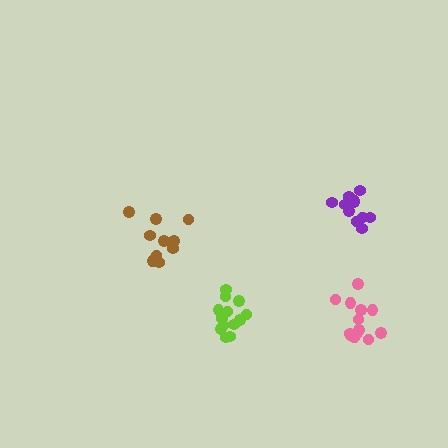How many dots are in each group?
Group 1: 13 dots, Group 2: 10 dots, Group 3: 14 dots, Group 4: 11 dots (48 total).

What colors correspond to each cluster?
The clusters are colored: lime, brown, pink, purple.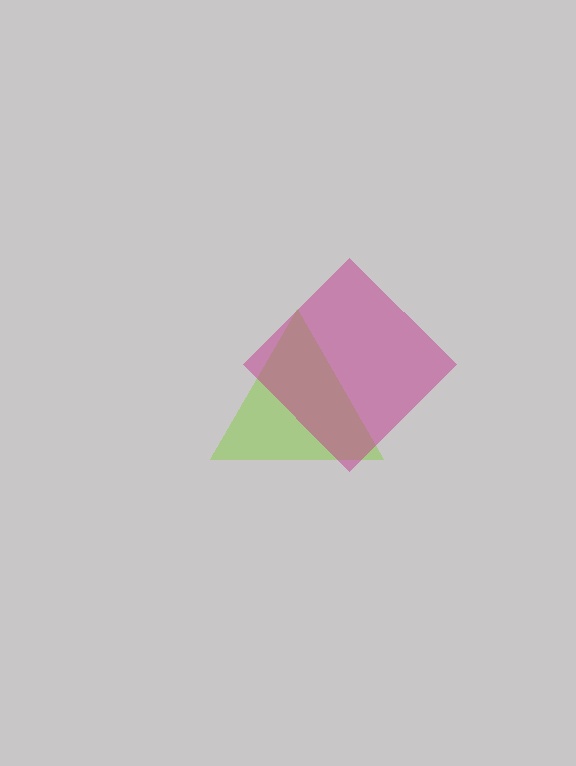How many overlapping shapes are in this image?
There are 2 overlapping shapes in the image.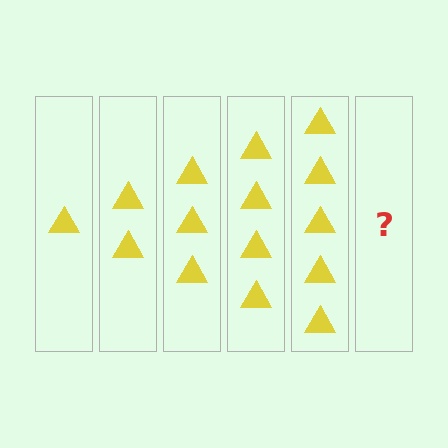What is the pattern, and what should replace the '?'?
The pattern is that each step adds one more triangle. The '?' should be 6 triangles.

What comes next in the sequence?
The next element should be 6 triangles.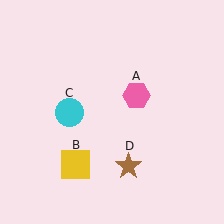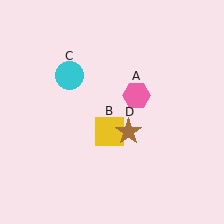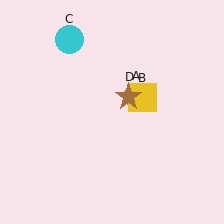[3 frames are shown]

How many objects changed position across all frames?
3 objects changed position: yellow square (object B), cyan circle (object C), brown star (object D).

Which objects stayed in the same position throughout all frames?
Pink hexagon (object A) remained stationary.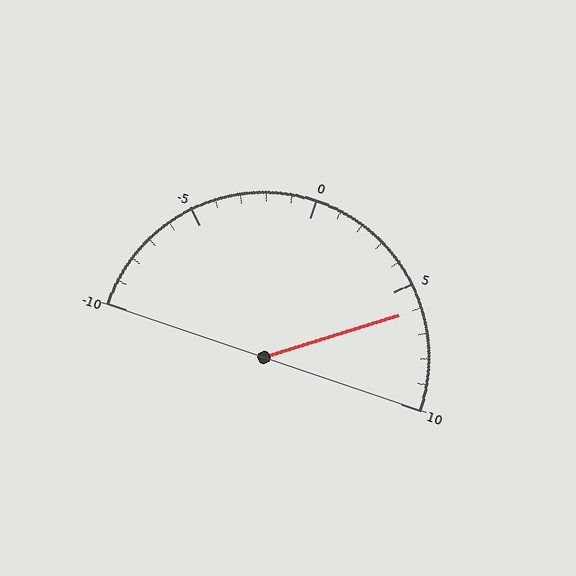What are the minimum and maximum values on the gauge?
The gauge ranges from -10 to 10.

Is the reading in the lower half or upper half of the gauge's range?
The reading is in the upper half of the range (-10 to 10).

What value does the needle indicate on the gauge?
The needle indicates approximately 6.